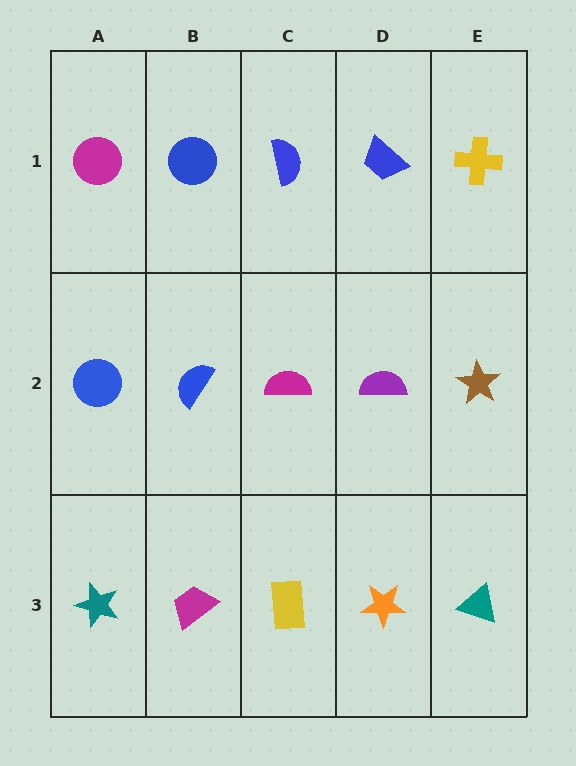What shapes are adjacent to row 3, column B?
A blue semicircle (row 2, column B), a teal star (row 3, column A), a yellow rectangle (row 3, column C).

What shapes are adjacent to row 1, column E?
A brown star (row 2, column E), a blue trapezoid (row 1, column D).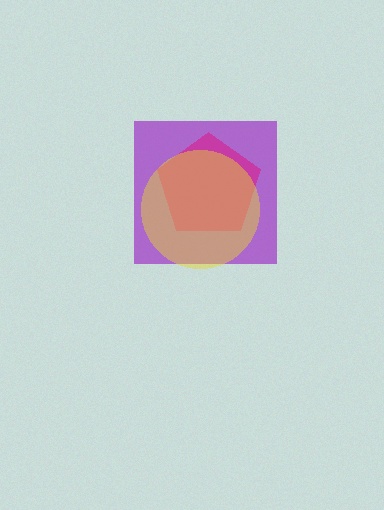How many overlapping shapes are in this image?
There are 3 overlapping shapes in the image.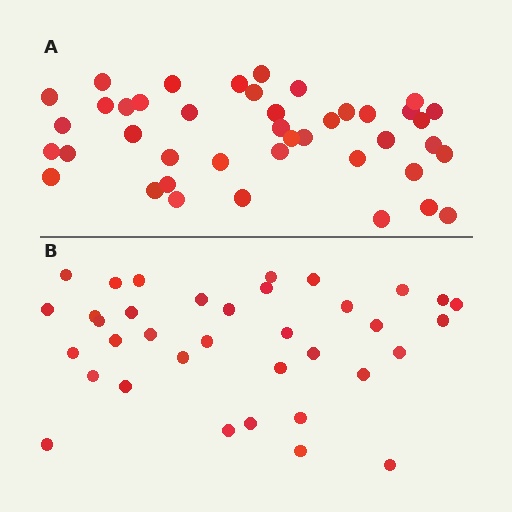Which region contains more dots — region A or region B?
Region A (the top region) has more dots.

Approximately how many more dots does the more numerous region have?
Region A has about 6 more dots than region B.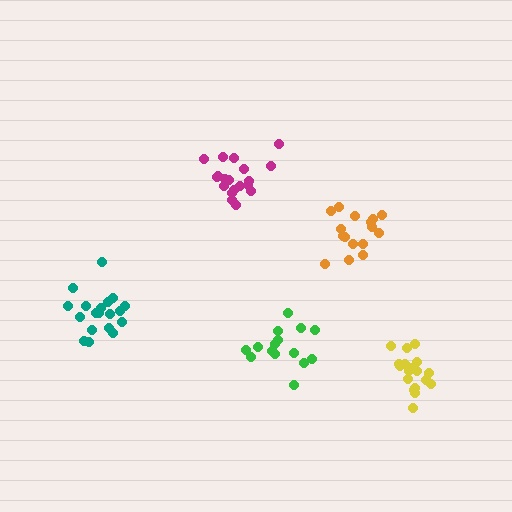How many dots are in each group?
Group 1: 16 dots, Group 2: 19 dots, Group 3: 15 dots, Group 4: 19 dots, Group 5: 18 dots (87 total).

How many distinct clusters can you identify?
There are 5 distinct clusters.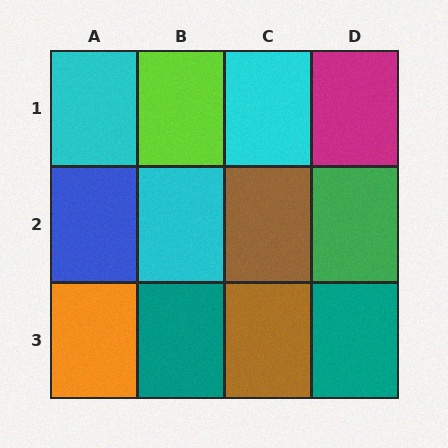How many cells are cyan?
3 cells are cyan.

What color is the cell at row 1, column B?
Lime.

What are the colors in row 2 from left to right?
Blue, cyan, brown, green.